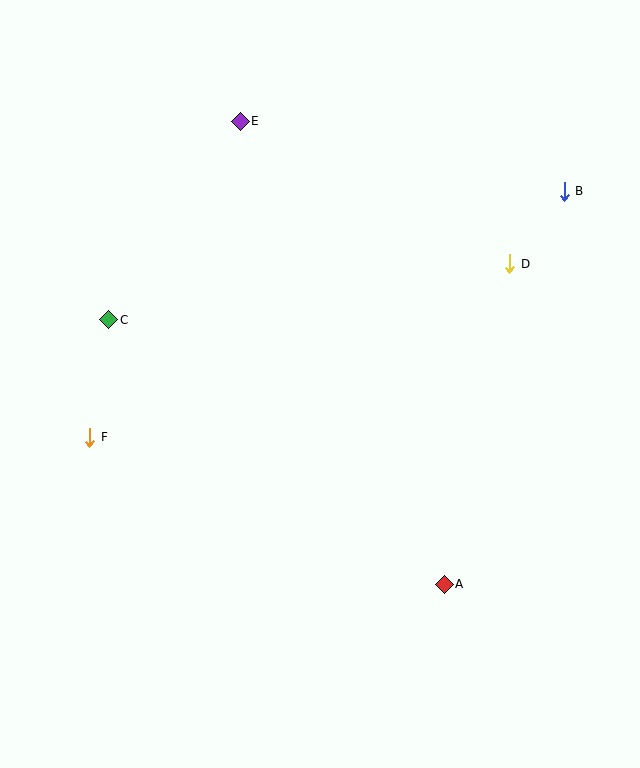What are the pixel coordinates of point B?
Point B is at (564, 191).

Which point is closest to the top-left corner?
Point E is closest to the top-left corner.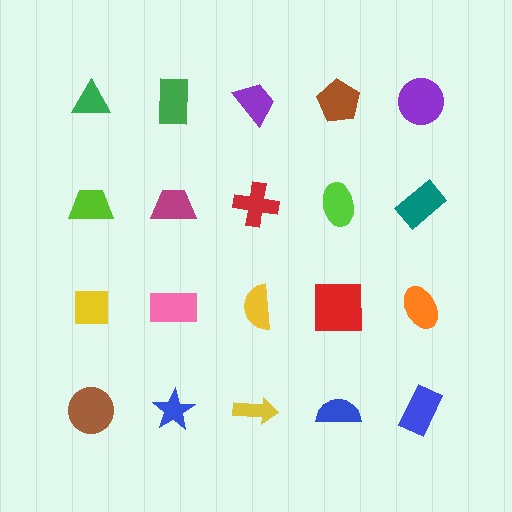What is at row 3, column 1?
A yellow square.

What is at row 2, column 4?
A lime ellipse.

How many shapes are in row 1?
5 shapes.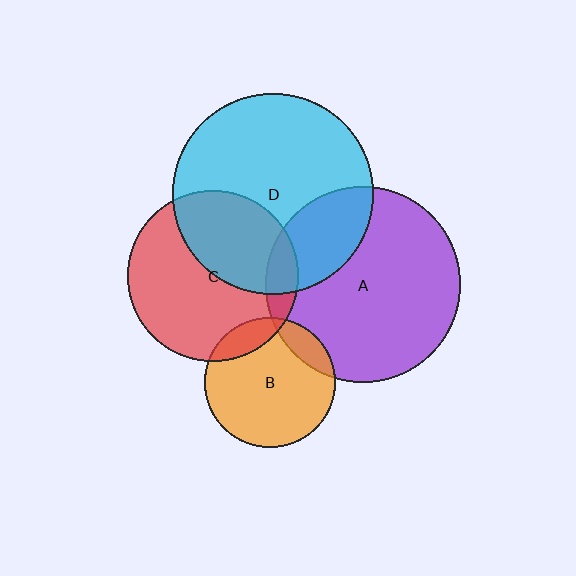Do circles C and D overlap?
Yes.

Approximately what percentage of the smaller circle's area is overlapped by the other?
Approximately 40%.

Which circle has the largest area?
Circle D (cyan).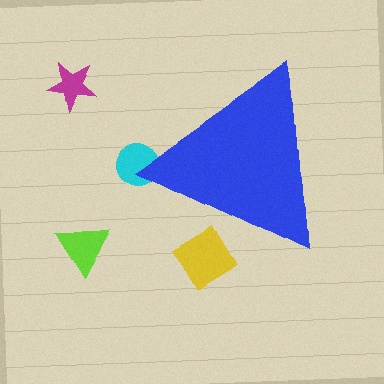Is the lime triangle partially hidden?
No, the lime triangle is fully visible.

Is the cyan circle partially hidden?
Yes, the cyan circle is partially hidden behind the blue triangle.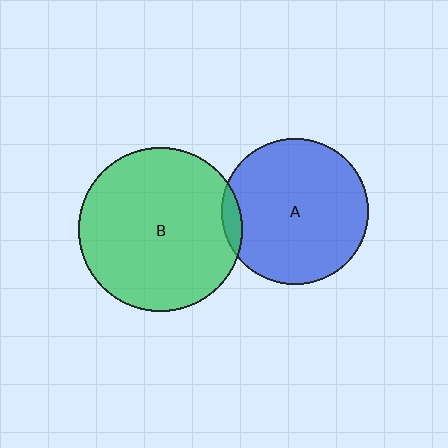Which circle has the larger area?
Circle B (green).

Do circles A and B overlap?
Yes.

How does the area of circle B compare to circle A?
Approximately 1.3 times.